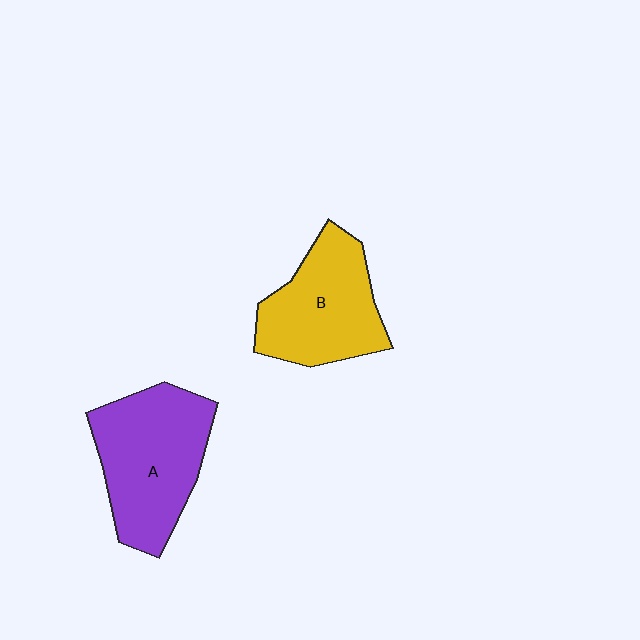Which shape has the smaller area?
Shape B (yellow).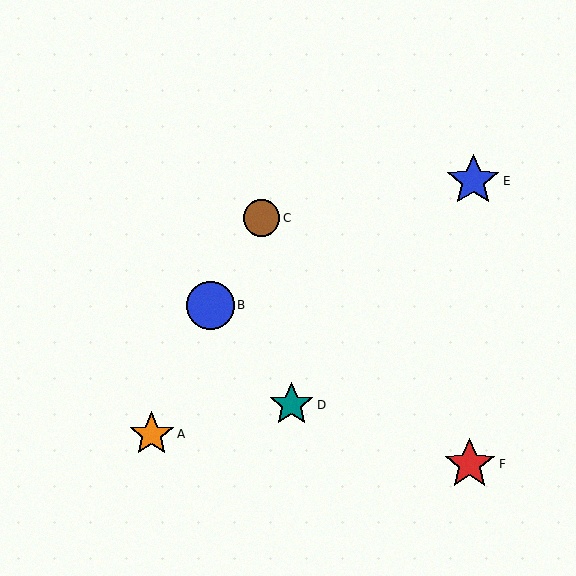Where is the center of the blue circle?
The center of the blue circle is at (210, 305).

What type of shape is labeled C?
Shape C is a brown circle.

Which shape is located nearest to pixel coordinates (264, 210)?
The brown circle (labeled C) at (262, 218) is nearest to that location.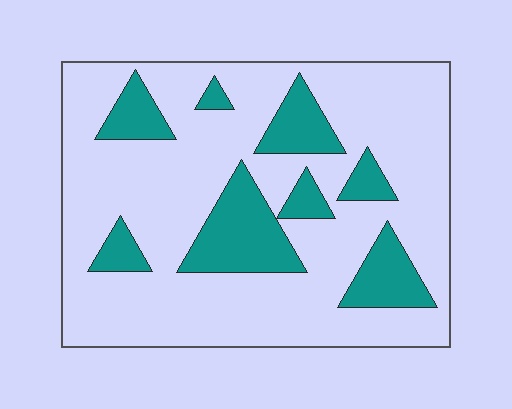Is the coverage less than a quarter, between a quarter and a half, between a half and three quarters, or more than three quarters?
Less than a quarter.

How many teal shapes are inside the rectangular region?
8.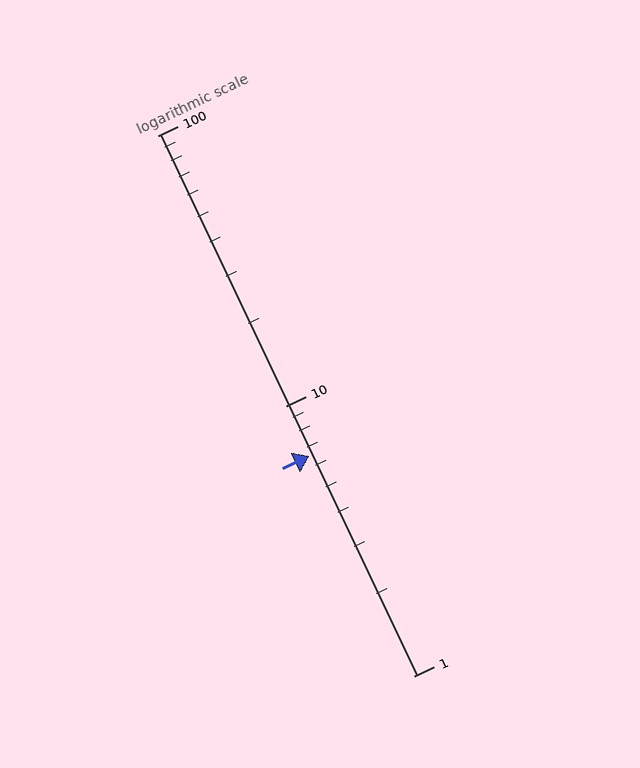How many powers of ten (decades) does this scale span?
The scale spans 2 decades, from 1 to 100.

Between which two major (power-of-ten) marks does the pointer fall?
The pointer is between 1 and 10.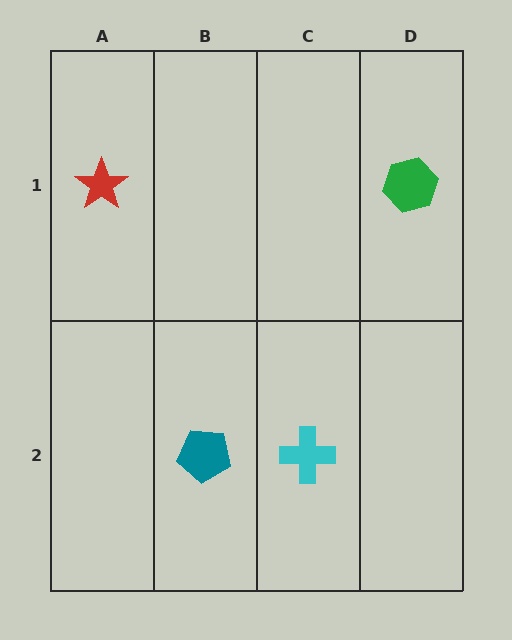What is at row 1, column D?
A green hexagon.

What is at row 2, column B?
A teal pentagon.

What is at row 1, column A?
A red star.